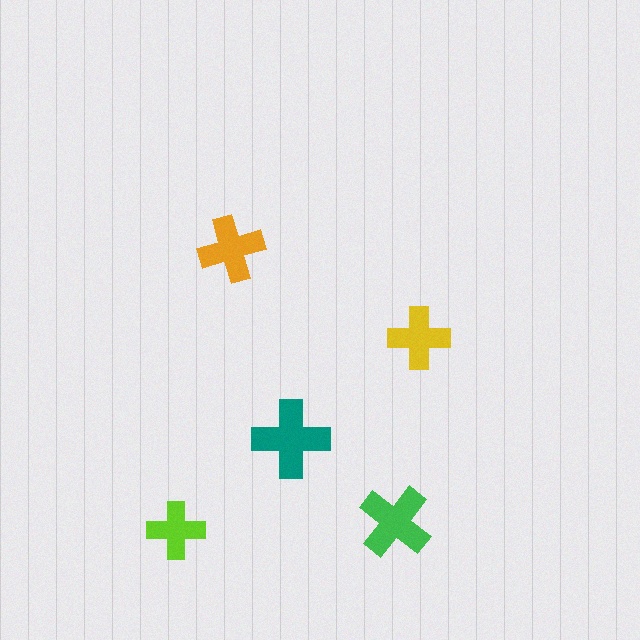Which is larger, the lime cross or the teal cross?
The teal one.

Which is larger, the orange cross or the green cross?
The green one.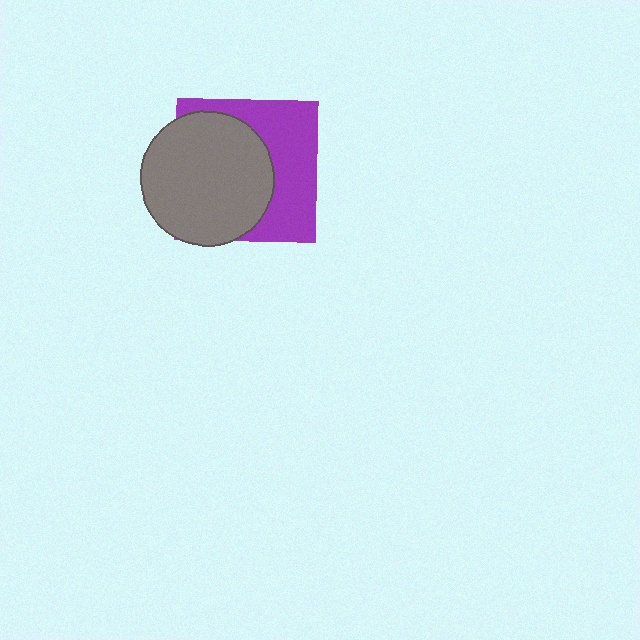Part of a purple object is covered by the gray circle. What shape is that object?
It is a square.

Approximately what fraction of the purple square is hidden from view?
Roughly 56% of the purple square is hidden behind the gray circle.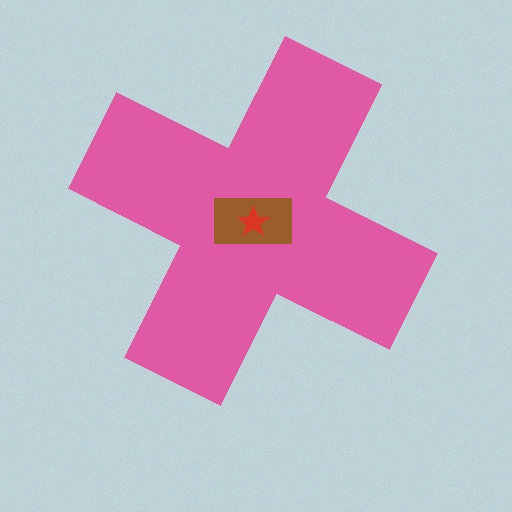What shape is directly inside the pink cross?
The brown rectangle.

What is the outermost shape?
The pink cross.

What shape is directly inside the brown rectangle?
The red star.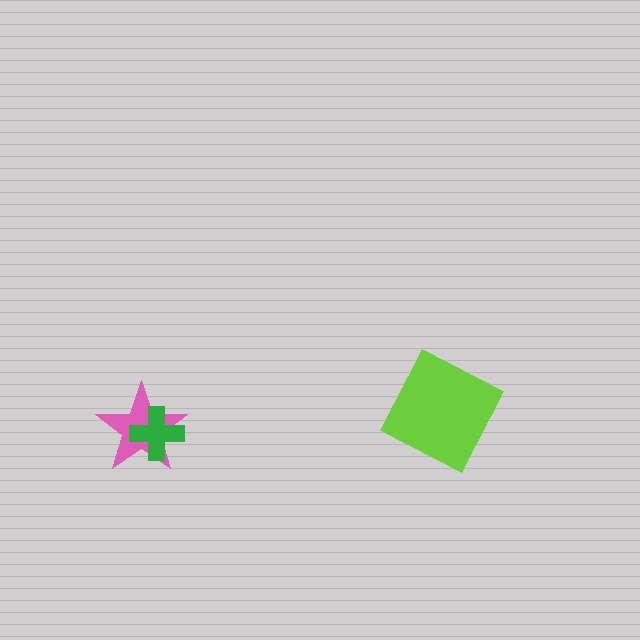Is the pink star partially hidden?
Yes, it is partially covered by another shape.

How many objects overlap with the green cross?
1 object overlaps with the green cross.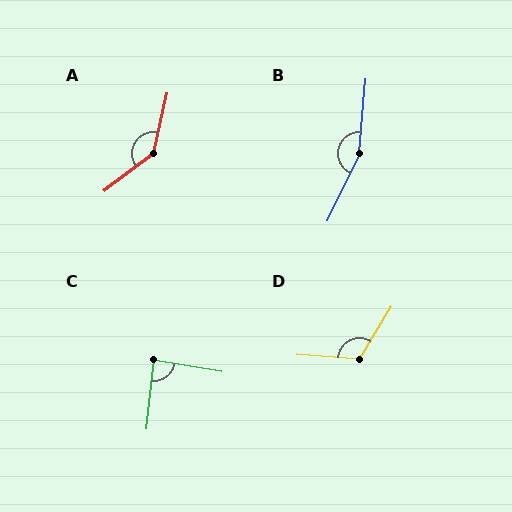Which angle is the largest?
B, at approximately 159 degrees.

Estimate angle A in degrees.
Approximately 140 degrees.